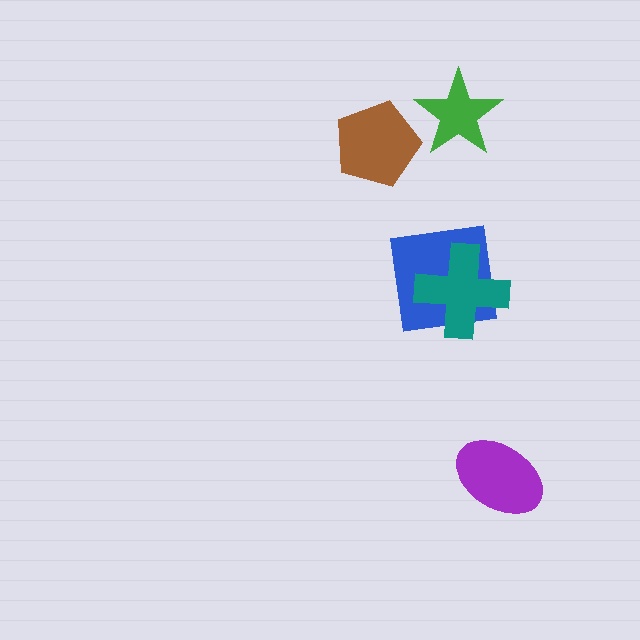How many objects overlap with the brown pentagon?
0 objects overlap with the brown pentagon.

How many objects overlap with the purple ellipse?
0 objects overlap with the purple ellipse.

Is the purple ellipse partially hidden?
No, no other shape covers it.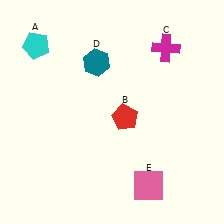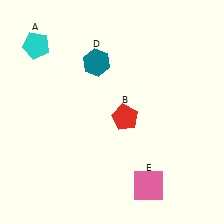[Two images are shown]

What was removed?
The magenta cross (C) was removed in Image 2.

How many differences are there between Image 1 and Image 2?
There is 1 difference between the two images.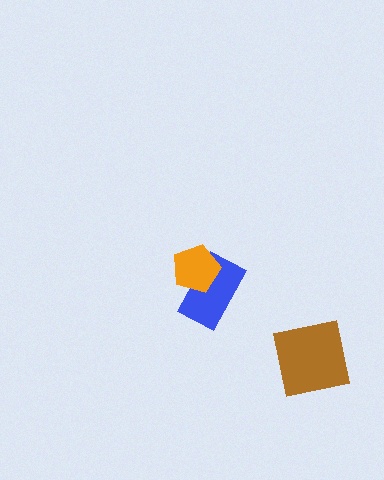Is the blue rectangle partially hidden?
Yes, it is partially covered by another shape.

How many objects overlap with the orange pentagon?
1 object overlaps with the orange pentagon.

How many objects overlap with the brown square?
0 objects overlap with the brown square.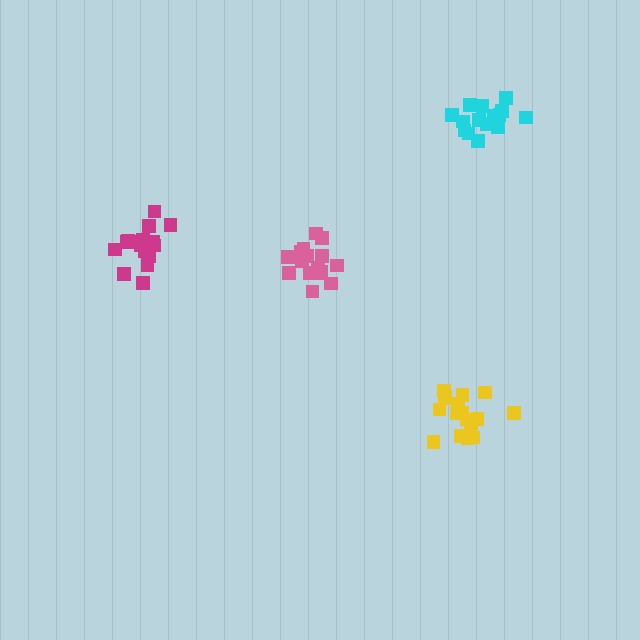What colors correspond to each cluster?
The clusters are colored: yellow, pink, cyan, magenta.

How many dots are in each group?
Group 1: 16 dots, Group 2: 17 dots, Group 3: 17 dots, Group 4: 16 dots (66 total).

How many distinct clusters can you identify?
There are 4 distinct clusters.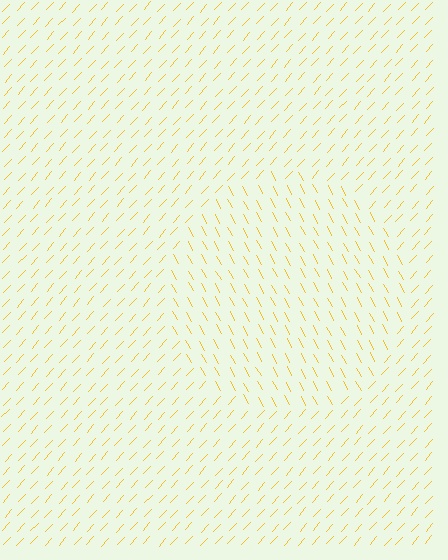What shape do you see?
I see a circle.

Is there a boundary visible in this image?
Yes, there is a texture boundary formed by a change in line orientation.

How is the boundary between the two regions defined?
The boundary is defined purely by a change in line orientation (approximately 71 degrees difference). All lines are the same color and thickness.